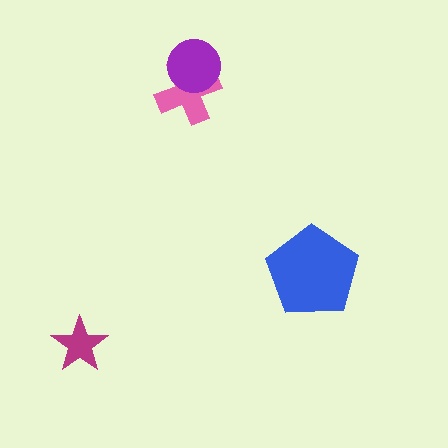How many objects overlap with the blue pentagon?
0 objects overlap with the blue pentagon.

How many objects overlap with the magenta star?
0 objects overlap with the magenta star.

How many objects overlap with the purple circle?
1 object overlaps with the purple circle.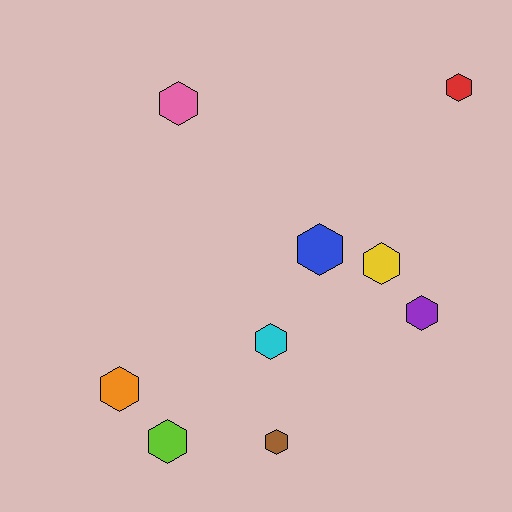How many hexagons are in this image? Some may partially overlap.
There are 9 hexagons.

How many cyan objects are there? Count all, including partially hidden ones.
There is 1 cyan object.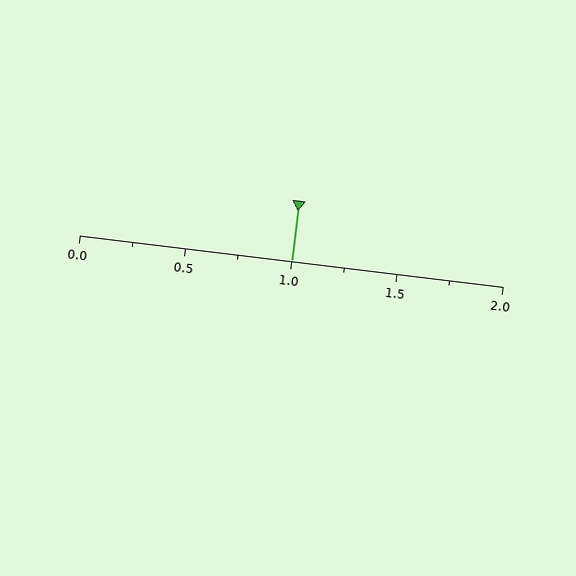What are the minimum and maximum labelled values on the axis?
The axis runs from 0.0 to 2.0.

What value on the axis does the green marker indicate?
The marker indicates approximately 1.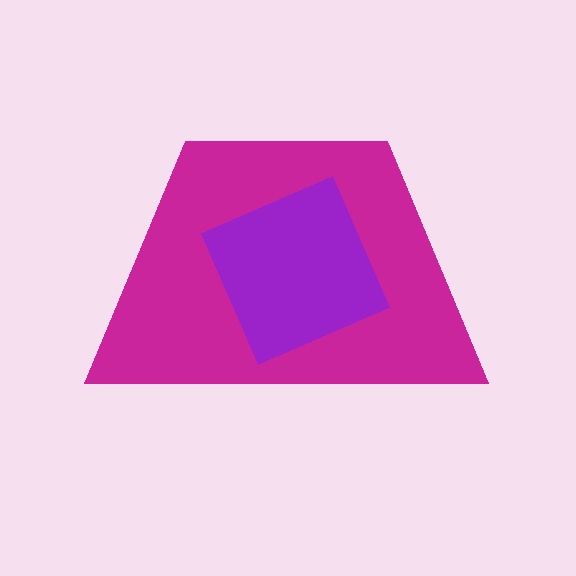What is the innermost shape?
The purple square.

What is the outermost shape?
The magenta trapezoid.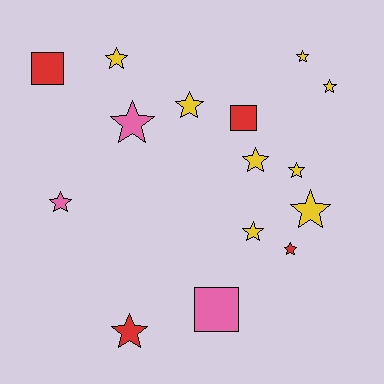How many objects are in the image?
There are 15 objects.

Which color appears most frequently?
Yellow, with 8 objects.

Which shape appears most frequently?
Star, with 12 objects.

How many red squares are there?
There are 2 red squares.